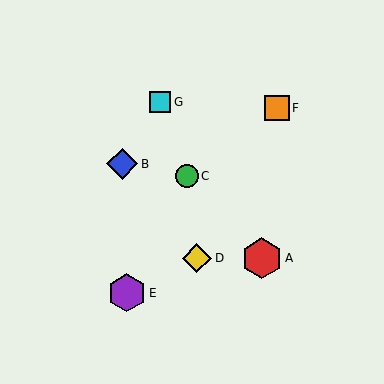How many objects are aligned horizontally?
2 objects (A, D) are aligned horizontally.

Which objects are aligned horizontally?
Objects A, D are aligned horizontally.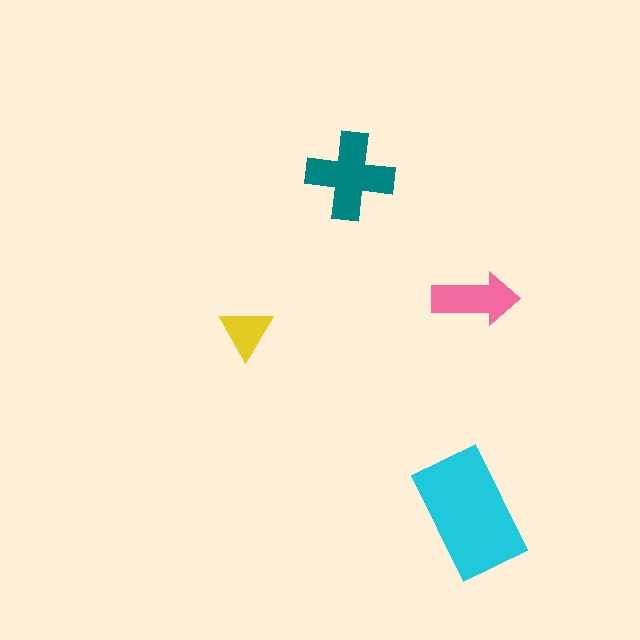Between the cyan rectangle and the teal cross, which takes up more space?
The cyan rectangle.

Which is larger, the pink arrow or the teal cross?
The teal cross.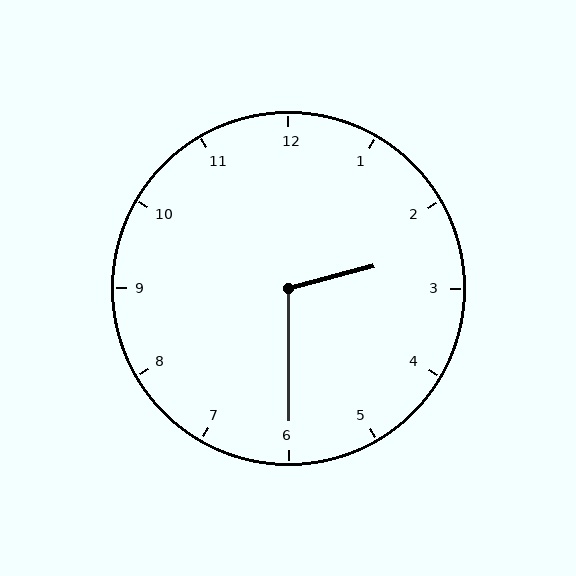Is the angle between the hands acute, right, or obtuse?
It is obtuse.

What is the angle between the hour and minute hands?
Approximately 105 degrees.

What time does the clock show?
2:30.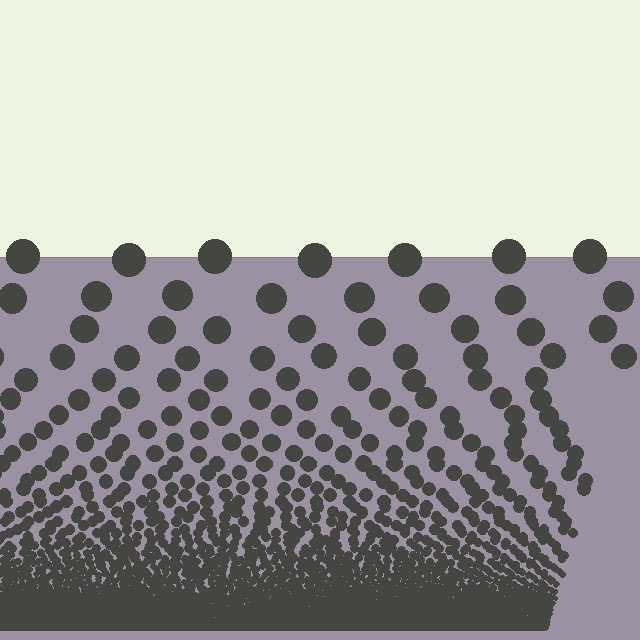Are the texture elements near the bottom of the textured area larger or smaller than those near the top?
Smaller. The gradient is inverted — elements near the bottom are smaller and denser.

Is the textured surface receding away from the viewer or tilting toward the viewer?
The surface appears to tilt toward the viewer. Texture elements get larger and sparser toward the top.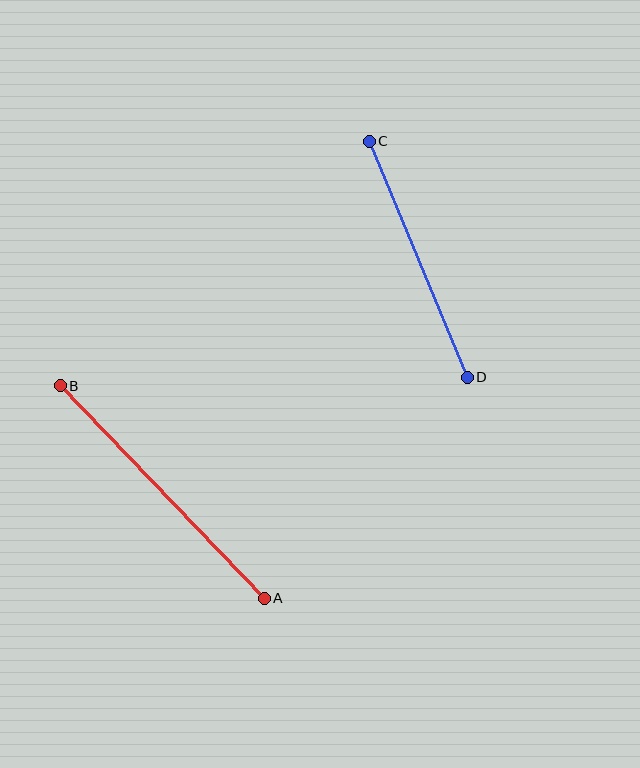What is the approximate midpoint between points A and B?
The midpoint is at approximately (162, 492) pixels.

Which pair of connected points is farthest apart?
Points A and B are farthest apart.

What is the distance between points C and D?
The distance is approximately 255 pixels.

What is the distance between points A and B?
The distance is approximately 294 pixels.